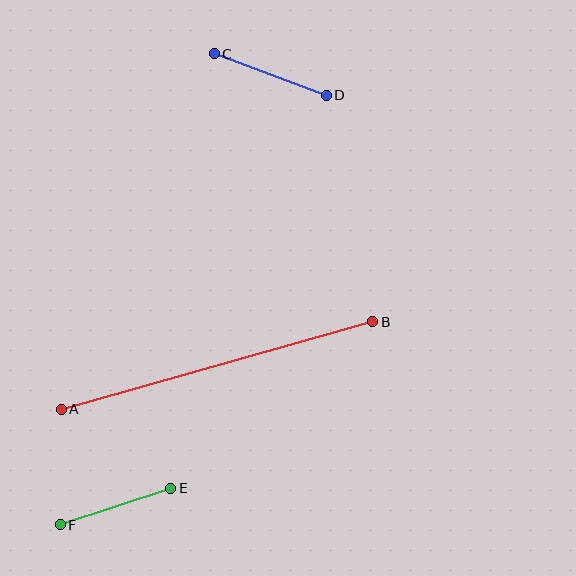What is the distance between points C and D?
The distance is approximately 120 pixels.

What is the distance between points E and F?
The distance is approximately 116 pixels.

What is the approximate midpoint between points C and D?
The midpoint is at approximately (270, 74) pixels.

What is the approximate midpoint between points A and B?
The midpoint is at approximately (217, 365) pixels.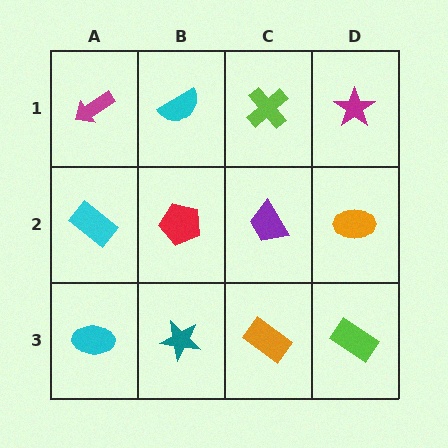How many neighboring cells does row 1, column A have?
2.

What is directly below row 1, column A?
A cyan rectangle.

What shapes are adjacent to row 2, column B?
A cyan semicircle (row 1, column B), a teal star (row 3, column B), a cyan rectangle (row 2, column A), a purple trapezoid (row 2, column C).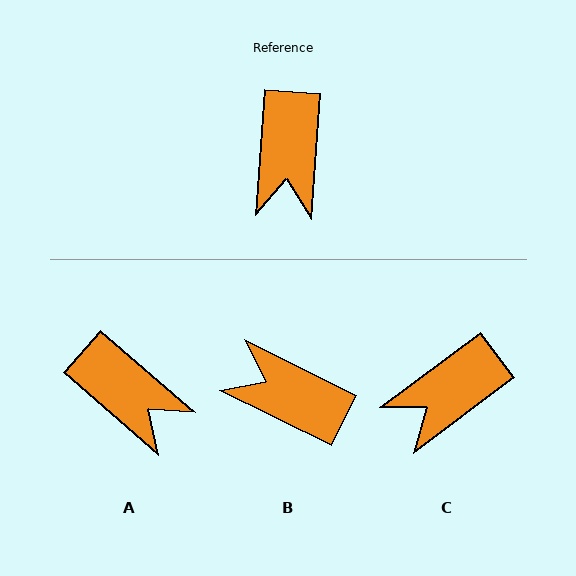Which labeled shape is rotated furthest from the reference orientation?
B, about 112 degrees away.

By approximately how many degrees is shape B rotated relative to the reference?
Approximately 112 degrees clockwise.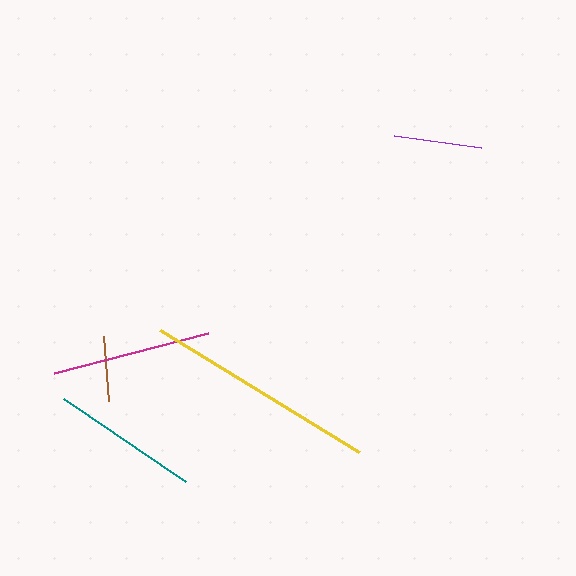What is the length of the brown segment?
The brown segment is approximately 65 pixels long.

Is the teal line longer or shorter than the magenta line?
The magenta line is longer than the teal line.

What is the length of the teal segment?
The teal segment is approximately 148 pixels long.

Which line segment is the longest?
The yellow line is the longest at approximately 233 pixels.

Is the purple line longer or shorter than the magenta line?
The magenta line is longer than the purple line.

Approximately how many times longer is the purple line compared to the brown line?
The purple line is approximately 1.3 times the length of the brown line.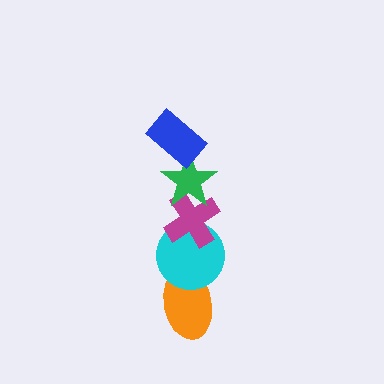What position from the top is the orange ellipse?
The orange ellipse is 5th from the top.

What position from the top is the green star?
The green star is 2nd from the top.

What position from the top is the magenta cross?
The magenta cross is 3rd from the top.